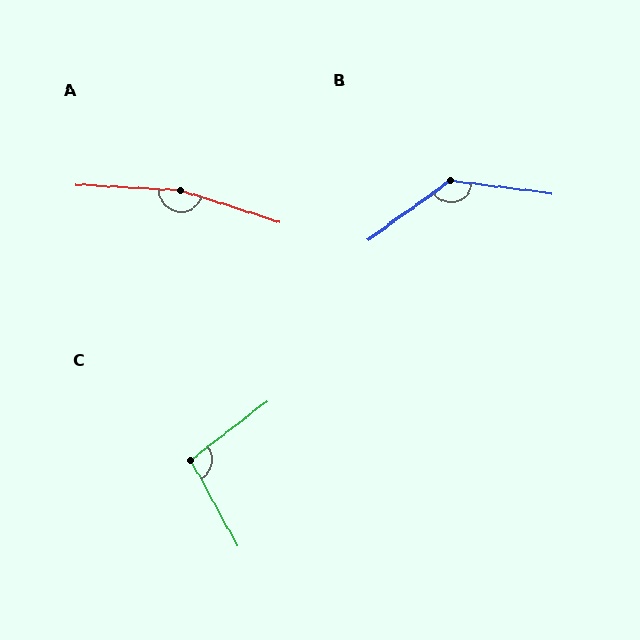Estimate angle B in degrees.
Approximately 137 degrees.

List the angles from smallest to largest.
C (99°), B (137°), A (165°).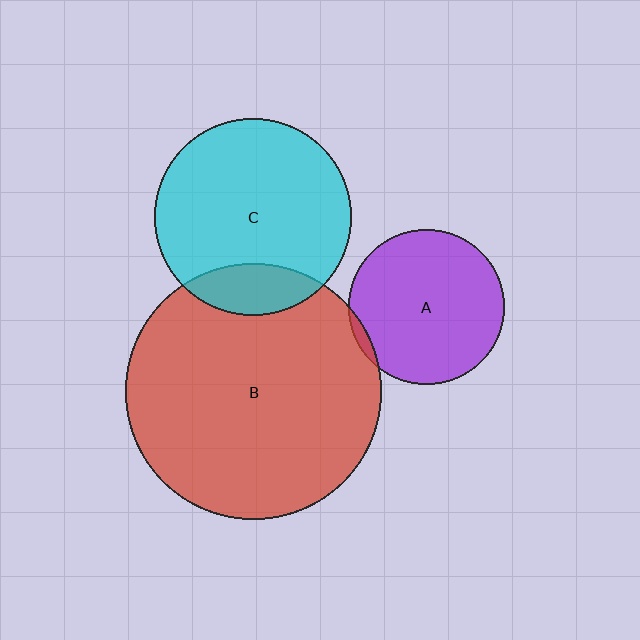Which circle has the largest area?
Circle B (red).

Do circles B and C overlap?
Yes.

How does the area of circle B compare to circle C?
Approximately 1.7 times.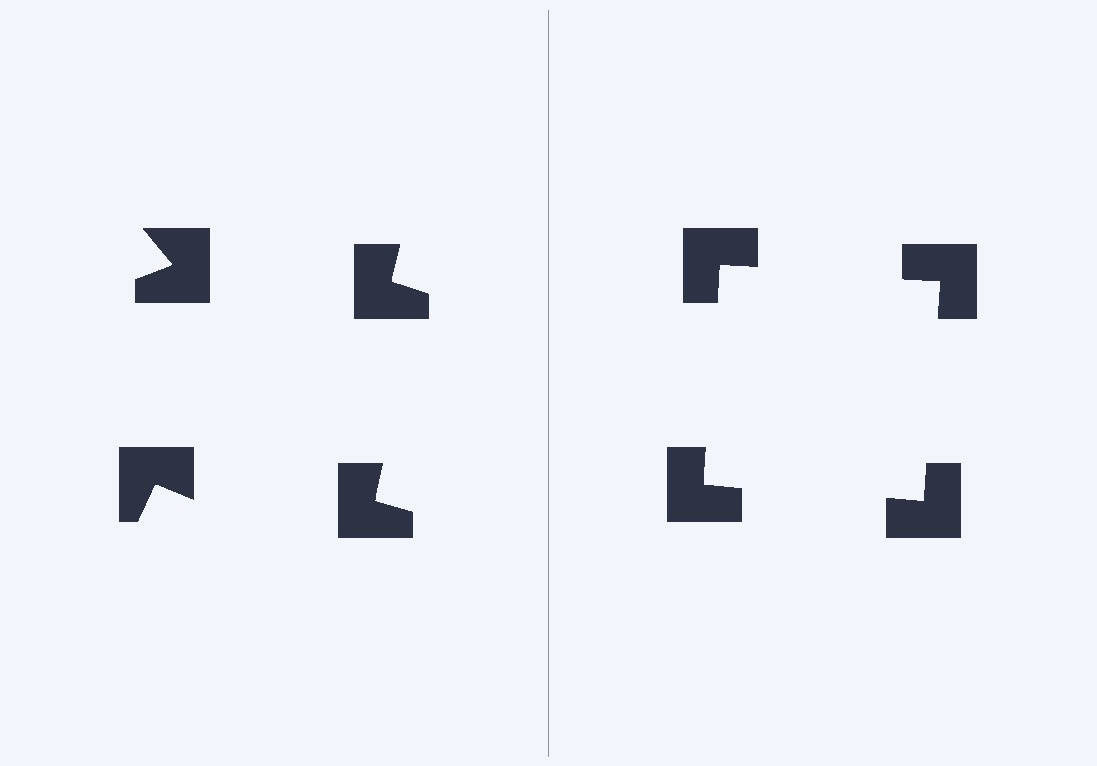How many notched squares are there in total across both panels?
8 — 4 on each side.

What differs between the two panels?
The notched squares are positioned identically on both sides; only the wedge orientations differ. On the right they align to a square; on the left they are misaligned.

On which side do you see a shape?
An illusory square appears on the right side. On the left side the wedge cuts are rotated, so no coherent shape forms.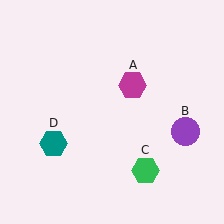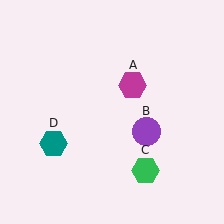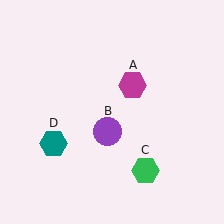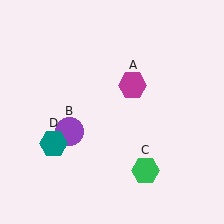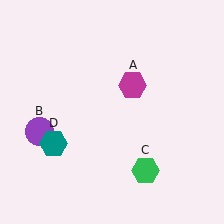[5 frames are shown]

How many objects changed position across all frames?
1 object changed position: purple circle (object B).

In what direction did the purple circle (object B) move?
The purple circle (object B) moved left.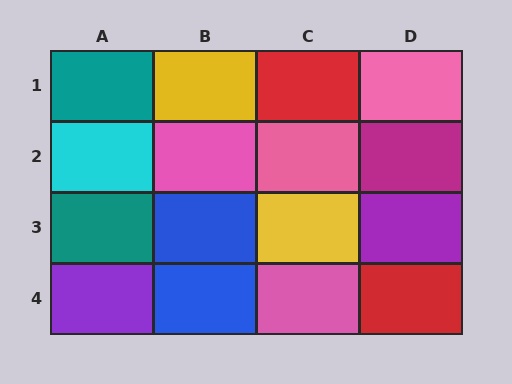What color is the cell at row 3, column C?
Yellow.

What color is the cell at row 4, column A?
Purple.